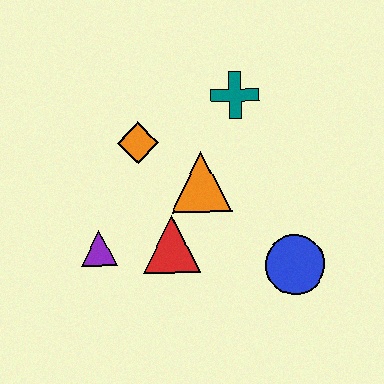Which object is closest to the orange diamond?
The orange triangle is closest to the orange diamond.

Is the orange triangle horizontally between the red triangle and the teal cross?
Yes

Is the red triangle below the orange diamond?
Yes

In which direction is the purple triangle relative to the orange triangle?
The purple triangle is to the left of the orange triangle.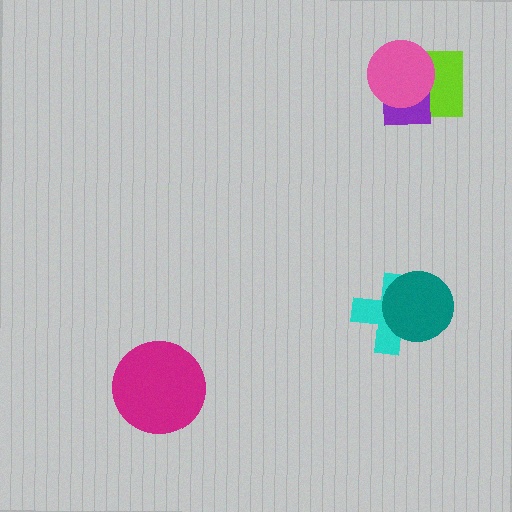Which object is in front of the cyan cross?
The teal circle is in front of the cyan cross.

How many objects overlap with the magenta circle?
0 objects overlap with the magenta circle.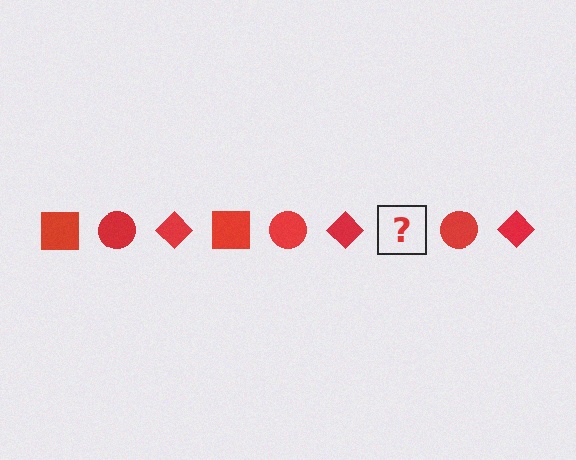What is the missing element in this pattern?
The missing element is a red square.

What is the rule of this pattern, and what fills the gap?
The rule is that the pattern cycles through square, circle, diamond shapes in red. The gap should be filled with a red square.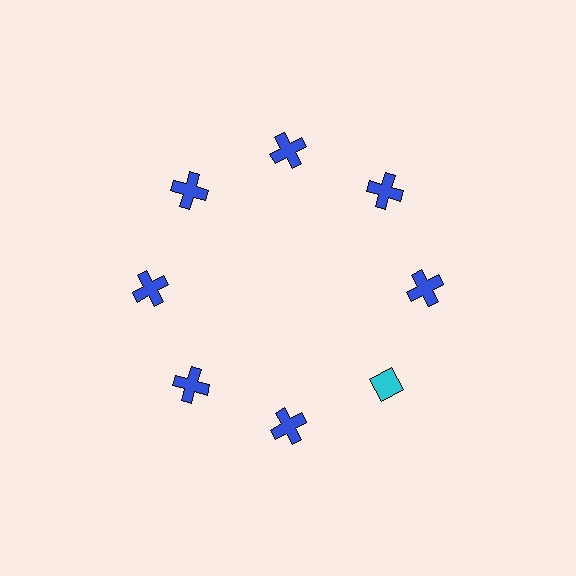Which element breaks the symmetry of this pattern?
The cyan diamond at roughly the 4 o'clock position breaks the symmetry. All other shapes are blue crosses.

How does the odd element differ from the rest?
It differs in both color (cyan instead of blue) and shape (diamond instead of cross).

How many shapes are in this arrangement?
There are 8 shapes arranged in a ring pattern.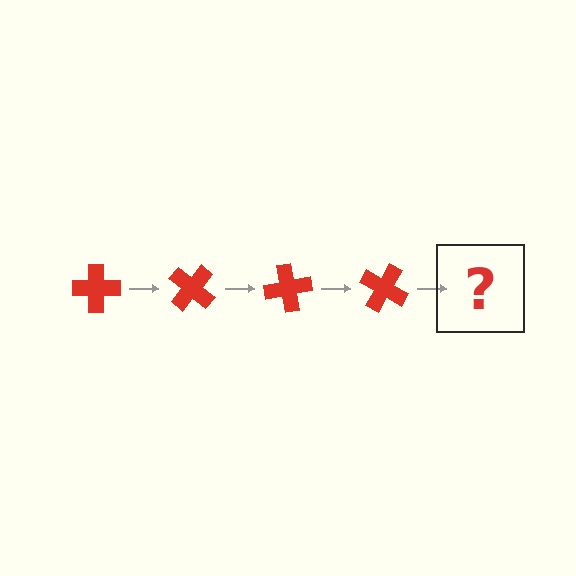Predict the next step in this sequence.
The next step is a red cross rotated 160 degrees.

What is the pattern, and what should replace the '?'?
The pattern is that the cross rotates 40 degrees each step. The '?' should be a red cross rotated 160 degrees.